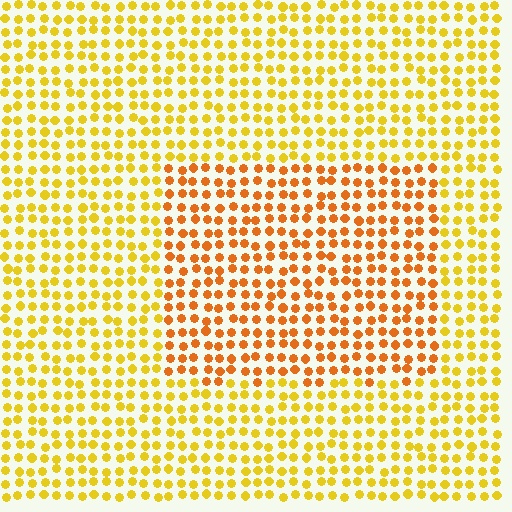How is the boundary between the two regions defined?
The boundary is defined purely by a slight shift in hue (about 28 degrees). Spacing, size, and orientation are identical on both sides.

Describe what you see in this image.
The image is filled with small yellow elements in a uniform arrangement. A rectangle-shaped region is visible where the elements are tinted to a slightly different hue, forming a subtle color boundary.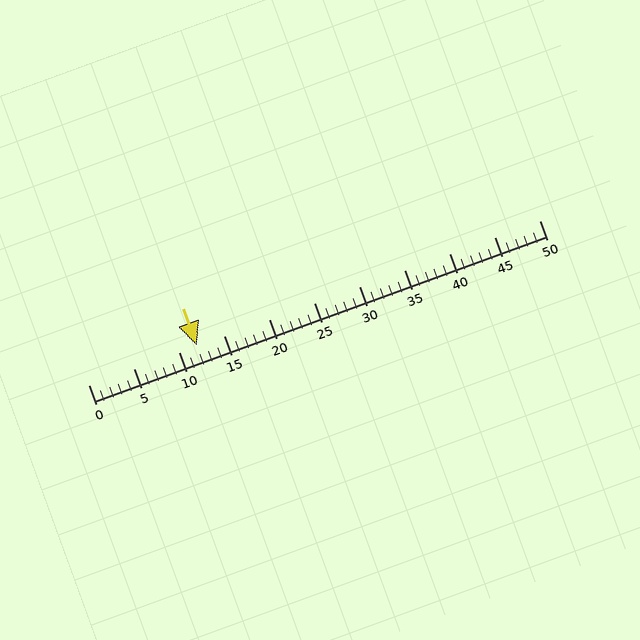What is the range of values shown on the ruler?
The ruler shows values from 0 to 50.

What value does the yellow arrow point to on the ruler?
The yellow arrow points to approximately 12.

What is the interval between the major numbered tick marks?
The major tick marks are spaced 5 units apart.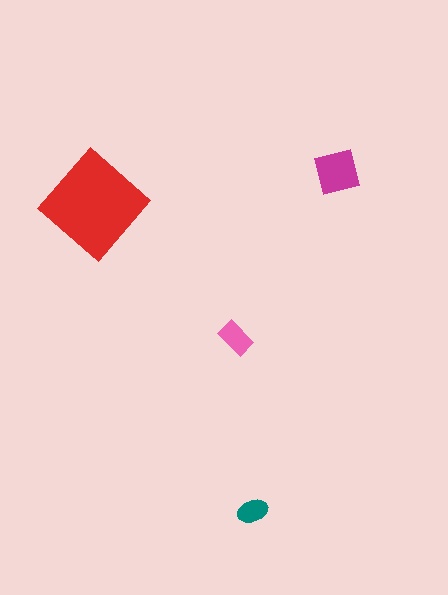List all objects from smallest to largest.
The teal ellipse, the pink rectangle, the magenta square, the red diamond.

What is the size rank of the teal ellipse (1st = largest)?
4th.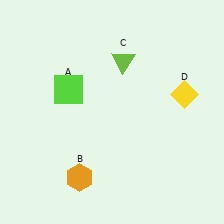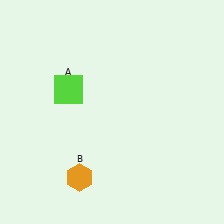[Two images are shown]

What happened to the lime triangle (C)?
The lime triangle (C) was removed in Image 2. It was in the top-right area of Image 1.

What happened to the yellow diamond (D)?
The yellow diamond (D) was removed in Image 2. It was in the top-right area of Image 1.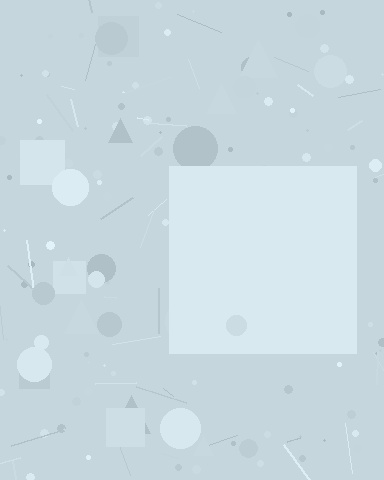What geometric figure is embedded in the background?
A square is embedded in the background.